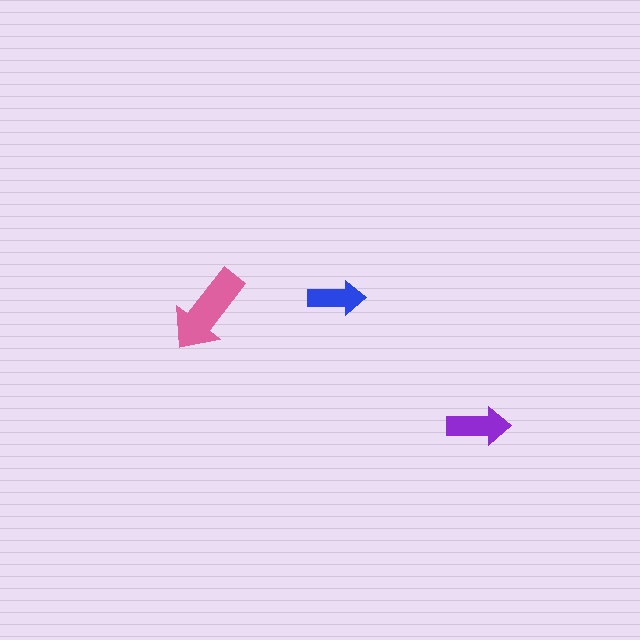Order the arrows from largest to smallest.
the pink one, the purple one, the blue one.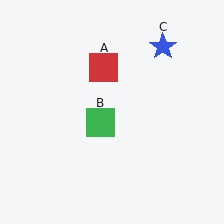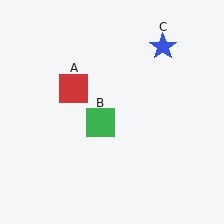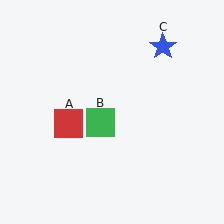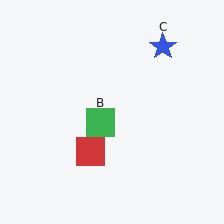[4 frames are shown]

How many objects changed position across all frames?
1 object changed position: red square (object A).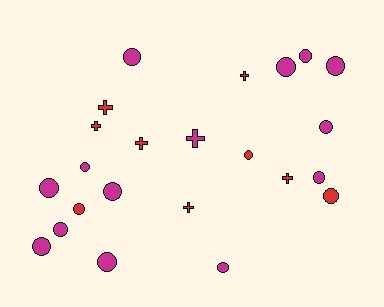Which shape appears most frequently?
Circle, with 16 objects.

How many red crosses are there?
There are 6 red crosses.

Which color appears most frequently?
Magenta, with 14 objects.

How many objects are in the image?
There are 23 objects.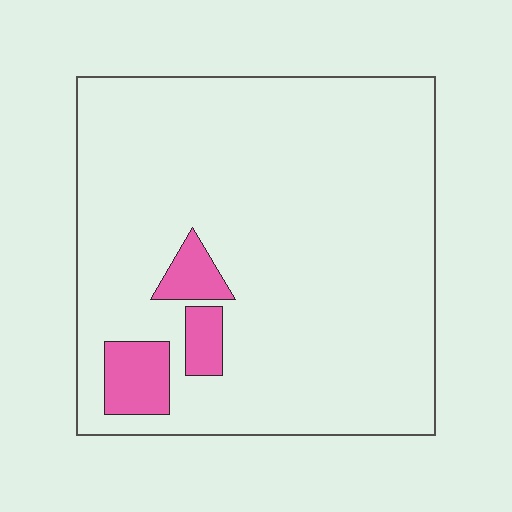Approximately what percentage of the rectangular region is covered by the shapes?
Approximately 10%.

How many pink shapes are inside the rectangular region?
3.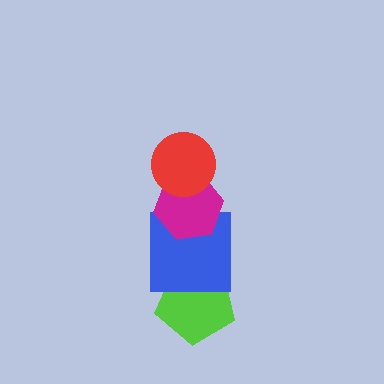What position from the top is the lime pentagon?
The lime pentagon is 4th from the top.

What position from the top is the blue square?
The blue square is 3rd from the top.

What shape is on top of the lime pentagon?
The blue square is on top of the lime pentagon.